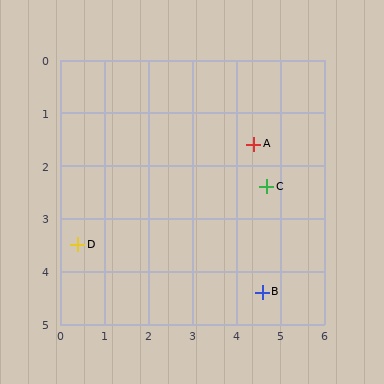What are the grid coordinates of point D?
Point D is at approximately (0.4, 3.5).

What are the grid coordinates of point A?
Point A is at approximately (4.4, 1.6).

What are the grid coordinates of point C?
Point C is at approximately (4.7, 2.4).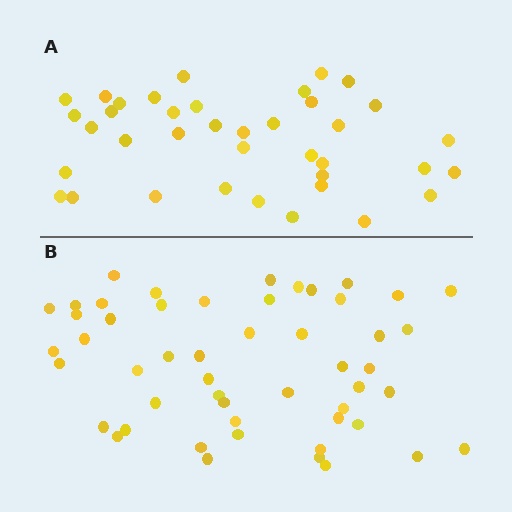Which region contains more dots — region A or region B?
Region B (the bottom region) has more dots.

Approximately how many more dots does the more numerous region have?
Region B has approximately 15 more dots than region A.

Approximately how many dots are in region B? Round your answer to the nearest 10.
About 50 dots. (The exact count is 51, which rounds to 50.)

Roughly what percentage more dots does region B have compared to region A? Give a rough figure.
About 35% more.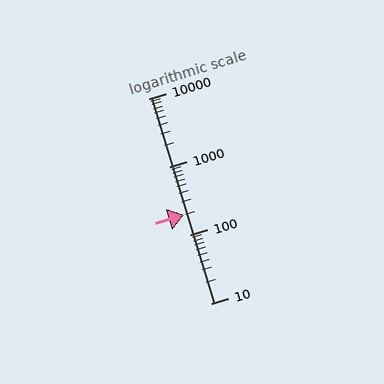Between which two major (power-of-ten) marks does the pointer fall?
The pointer is between 100 and 1000.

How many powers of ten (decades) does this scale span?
The scale spans 3 decades, from 10 to 10000.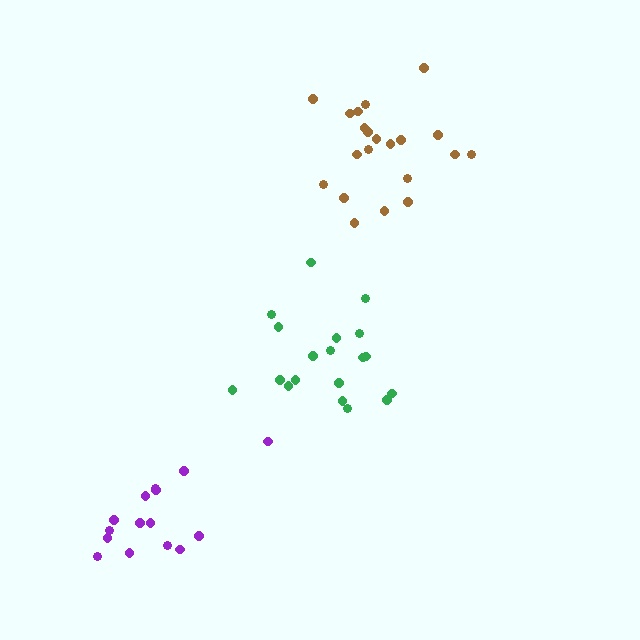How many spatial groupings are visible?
There are 3 spatial groupings.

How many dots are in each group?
Group 1: 19 dots, Group 2: 15 dots, Group 3: 21 dots (55 total).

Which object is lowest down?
The purple cluster is bottommost.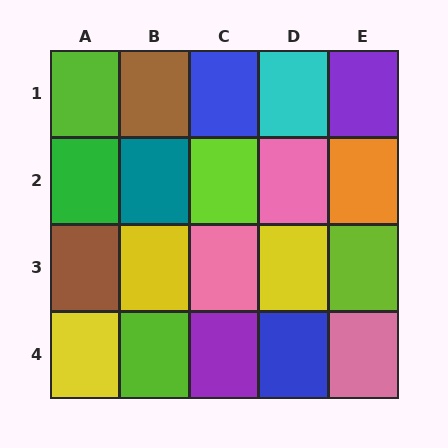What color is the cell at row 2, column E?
Orange.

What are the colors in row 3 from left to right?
Brown, yellow, pink, yellow, lime.